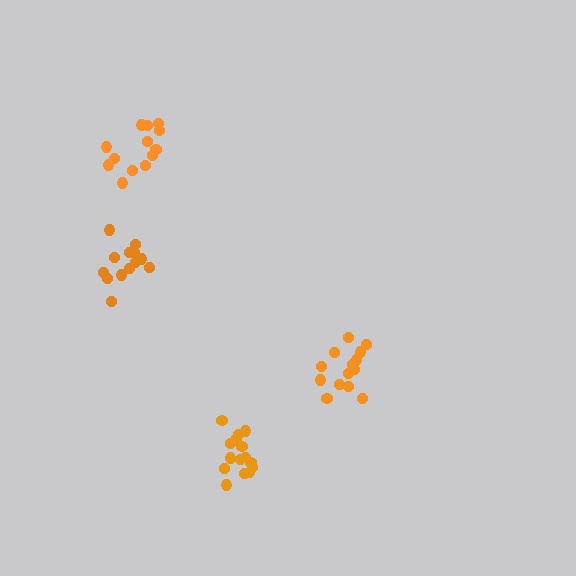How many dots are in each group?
Group 1: 13 dots, Group 2: 13 dots, Group 3: 15 dots, Group 4: 15 dots (56 total).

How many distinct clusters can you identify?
There are 4 distinct clusters.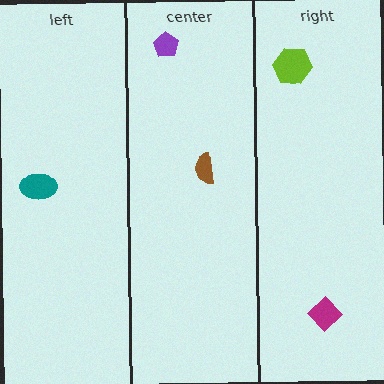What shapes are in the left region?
The teal ellipse.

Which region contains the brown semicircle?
The center region.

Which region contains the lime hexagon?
The right region.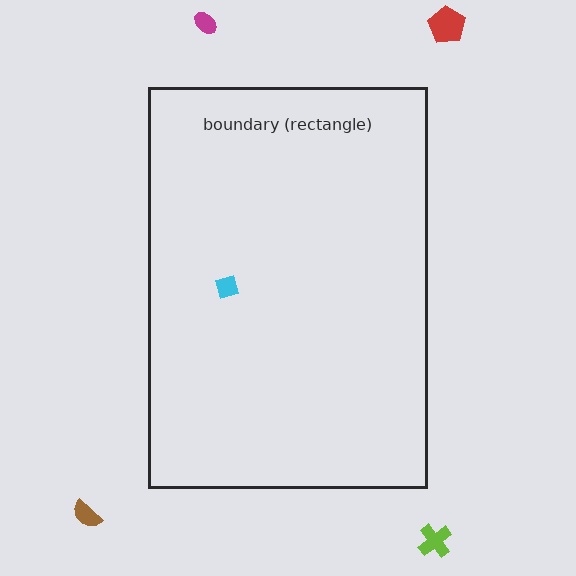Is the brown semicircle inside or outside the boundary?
Outside.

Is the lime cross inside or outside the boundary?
Outside.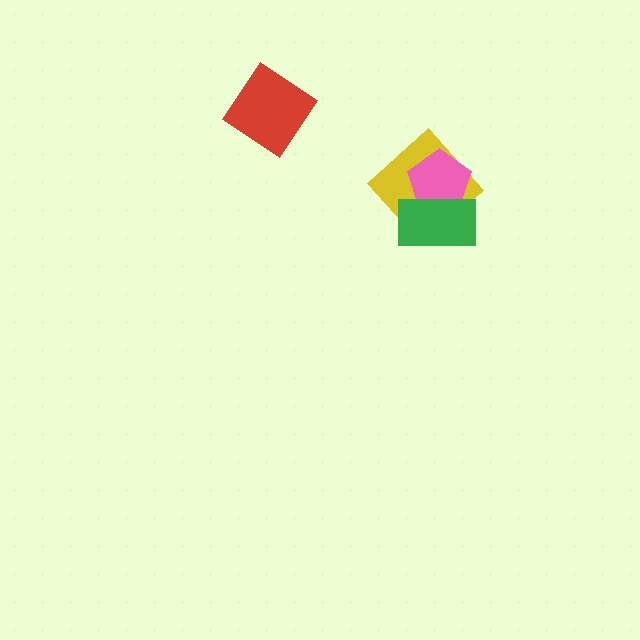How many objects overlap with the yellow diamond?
2 objects overlap with the yellow diamond.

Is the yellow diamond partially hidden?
Yes, it is partially covered by another shape.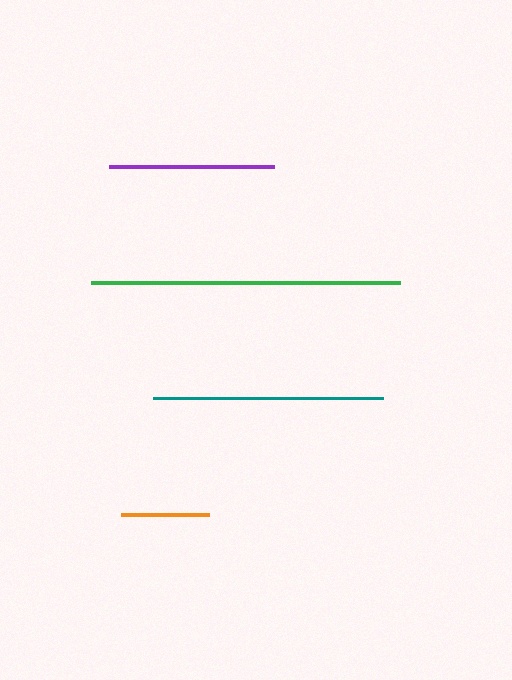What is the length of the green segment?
The green segment is approximately 309 pixels long.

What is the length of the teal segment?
The teal segment is approximately 229 pixels long.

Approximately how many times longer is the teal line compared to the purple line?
The teal line is approximately 1.4 times the length of the purple line.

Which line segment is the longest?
The green line is the longest at approximately 309 pixels.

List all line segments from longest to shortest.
From longest to shortest: green, teal, purple, orange.